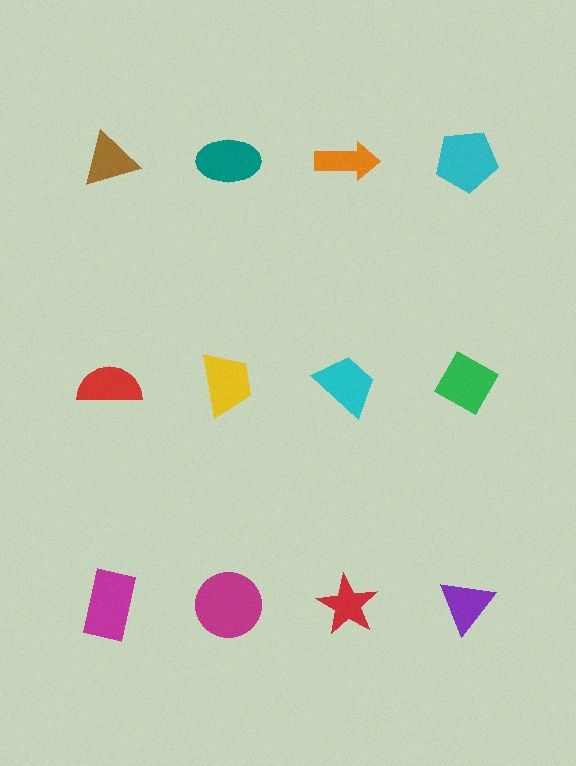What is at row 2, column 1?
A red semicircle.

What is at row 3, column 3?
A red star.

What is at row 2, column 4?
A green diamond.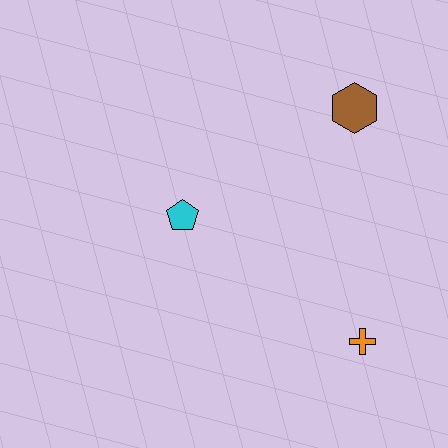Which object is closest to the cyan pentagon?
The brown hexagon is closest to the cyan pentagon.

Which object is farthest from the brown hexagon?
The orange cross is farthest from the brown hexagon.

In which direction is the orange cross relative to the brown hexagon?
The orange cross is below the brown hexagon.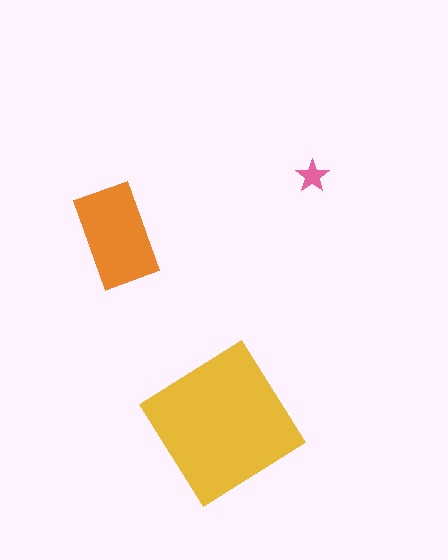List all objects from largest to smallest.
The yellow diamond, the orange rectangle, the pink star.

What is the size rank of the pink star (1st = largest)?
3rd.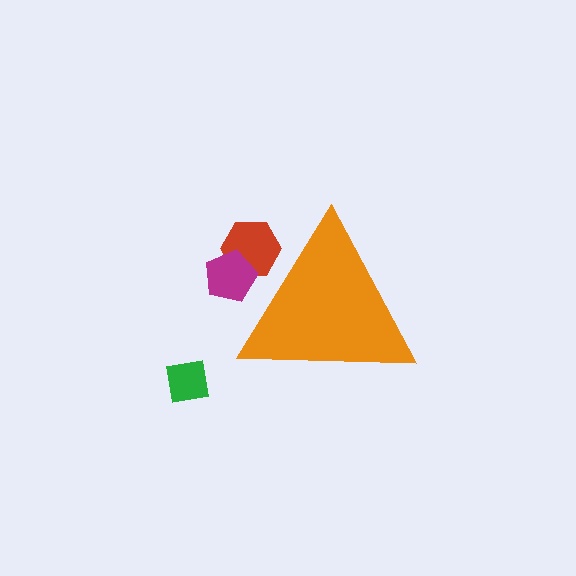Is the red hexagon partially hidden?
Yes, the red hexagon is partially hidden behind the orange triangle.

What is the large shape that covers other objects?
An orange triangle.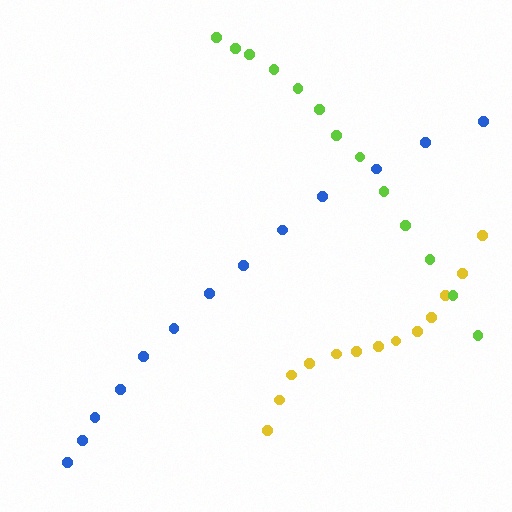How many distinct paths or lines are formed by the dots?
There are 3 distinct paths.